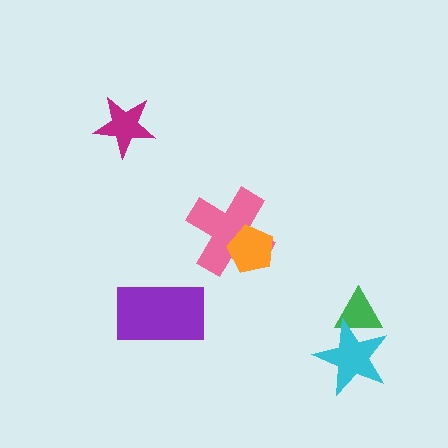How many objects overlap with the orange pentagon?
1 object overlaps with the orange pentagon.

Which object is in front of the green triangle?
The cyan star is in front of the green triangle.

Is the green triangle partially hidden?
Yes, it is partially covered by another shape.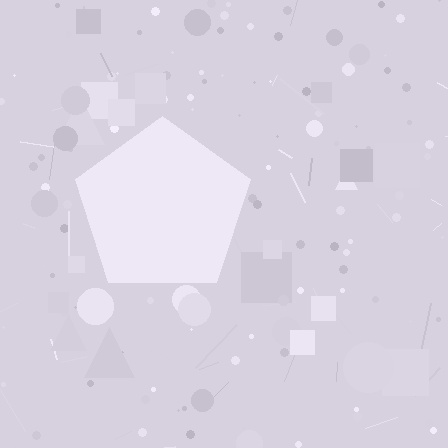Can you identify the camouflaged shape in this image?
The camouflaged shape is a pentagon.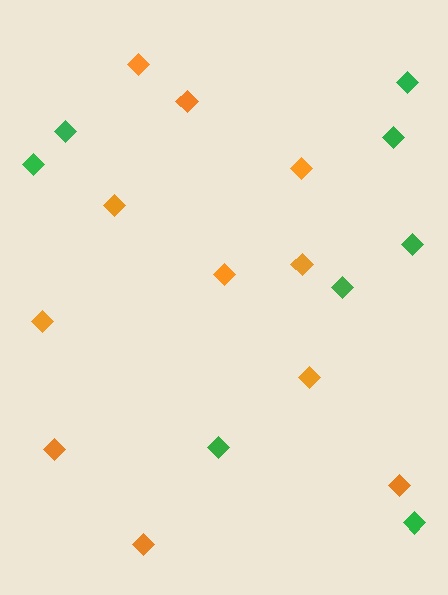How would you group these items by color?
There are 2 groups: one group of orange diamonds (11) and one group of green diamonds (8).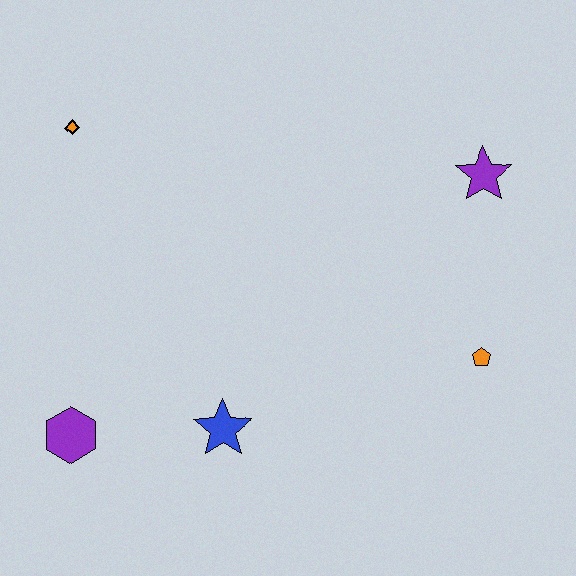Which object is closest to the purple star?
The orange pentagon is closest to the purple star.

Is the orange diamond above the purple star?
Yes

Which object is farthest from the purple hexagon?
The purple star is farthest from the purple hexagon.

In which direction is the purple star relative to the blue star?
The purple star is to the right of the blue star.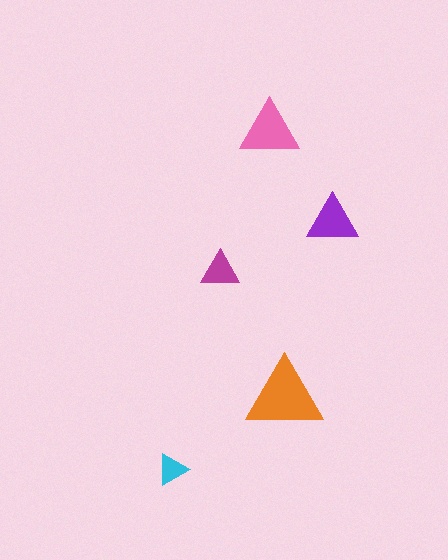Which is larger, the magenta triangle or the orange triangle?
The orange one.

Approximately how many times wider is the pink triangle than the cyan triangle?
About 2 times wider.